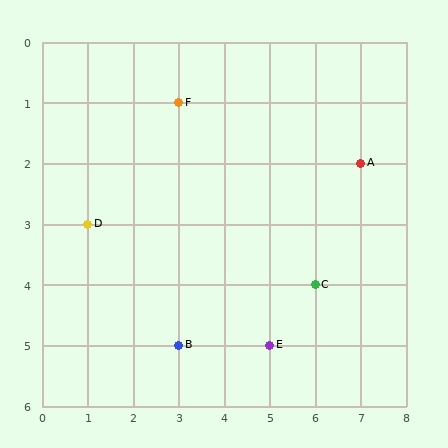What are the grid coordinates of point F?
Point F is at grid coordinates (3, 1).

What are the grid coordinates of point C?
Point C is at grid coordinates (6, 4).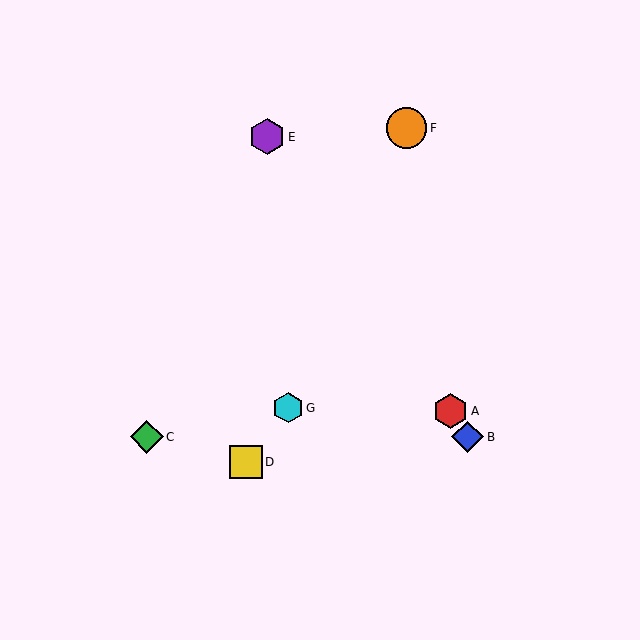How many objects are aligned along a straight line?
3 objects (A, B, E) are aligned along a straight line.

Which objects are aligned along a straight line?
Objects A, B, E are aligned along a straight line.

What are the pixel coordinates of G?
Object G is at (288, 408).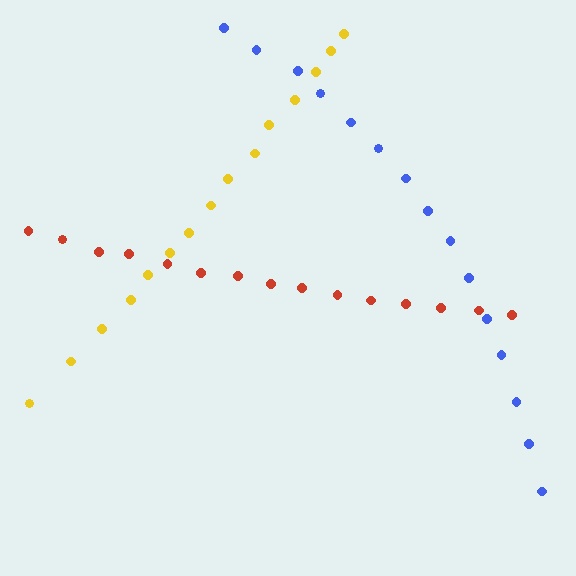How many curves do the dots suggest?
There are 3 distinct paths.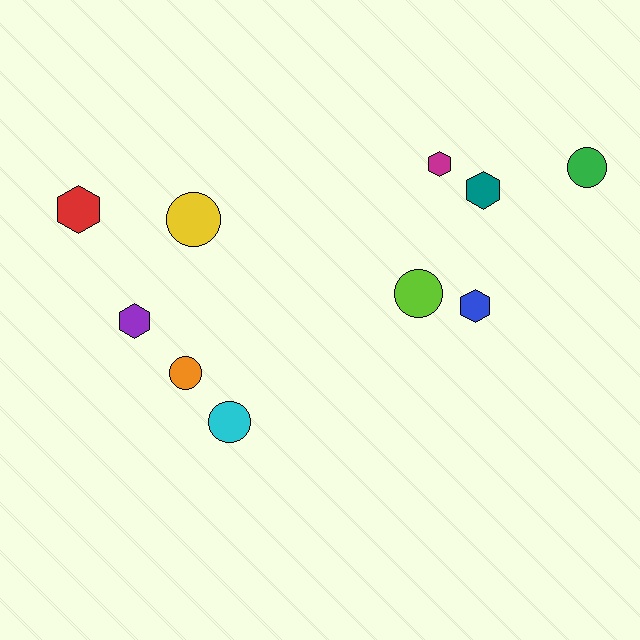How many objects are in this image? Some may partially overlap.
There are 10 objects.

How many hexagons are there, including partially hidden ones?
There are 5 hexagons.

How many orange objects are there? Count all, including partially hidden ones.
There is 1 orange object.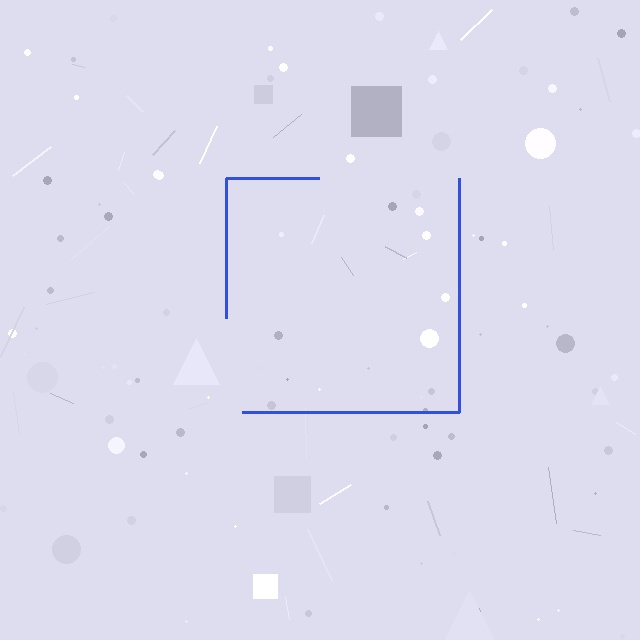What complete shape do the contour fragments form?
The contour fragments form a square.